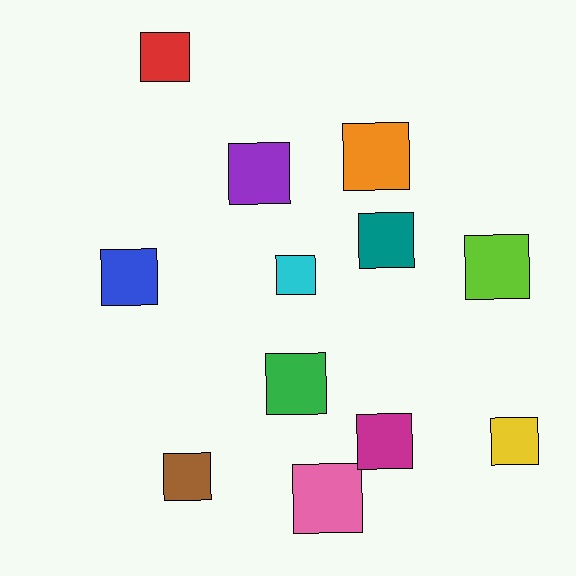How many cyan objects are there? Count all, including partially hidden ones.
There is 1 cyan object.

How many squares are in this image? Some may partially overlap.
There are 12 squares.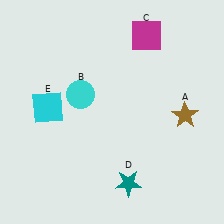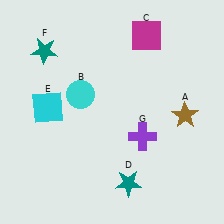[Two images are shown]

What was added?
A teal star (F), a purple cross (G) were added in Image 2.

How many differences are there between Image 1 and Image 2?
There are 2 differences between the two images.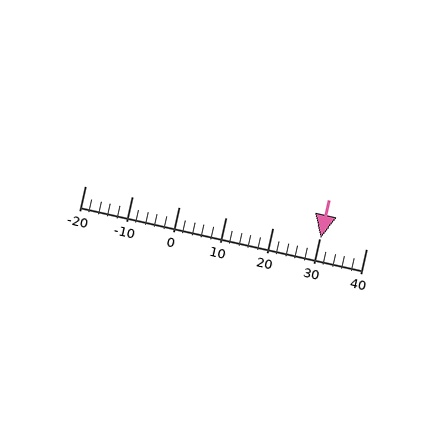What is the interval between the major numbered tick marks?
The major tick marks are spaced 10 units apart.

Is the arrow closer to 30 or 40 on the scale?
The arrow is closer to 30.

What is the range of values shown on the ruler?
The ruler shows values from -20 to 40.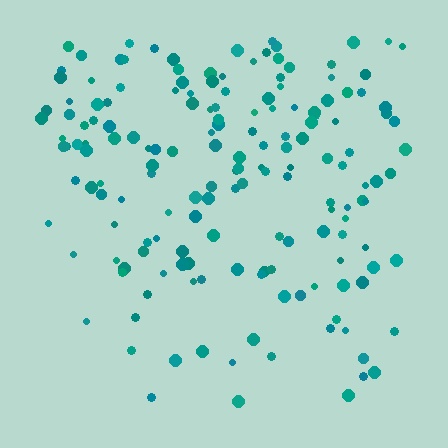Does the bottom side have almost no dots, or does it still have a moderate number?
Still a moderate number, just noticeably fewer than the top.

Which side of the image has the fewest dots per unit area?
The bottom.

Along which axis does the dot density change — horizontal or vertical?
Vertical.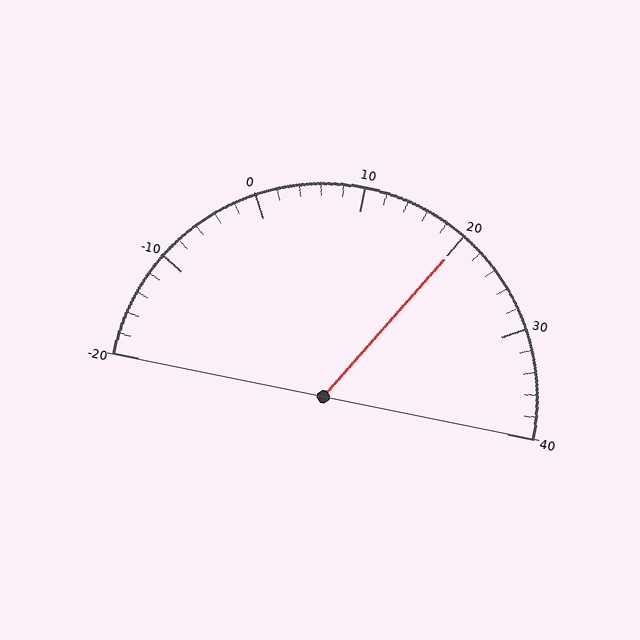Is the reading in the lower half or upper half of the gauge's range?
The reading is in the upper half of the range (-20 to 40).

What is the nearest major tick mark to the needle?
The nearest major tick mark is 20.